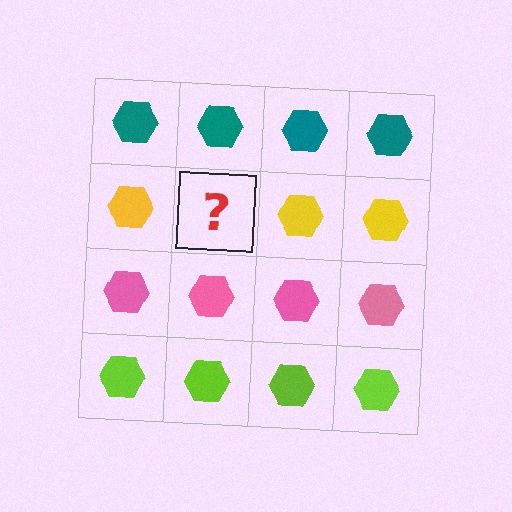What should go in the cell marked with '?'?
The missing cell should contain a yellow hexagon.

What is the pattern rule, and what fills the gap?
The rule is that each row has a consistent color. The gap should be filled with a yellow hexagon.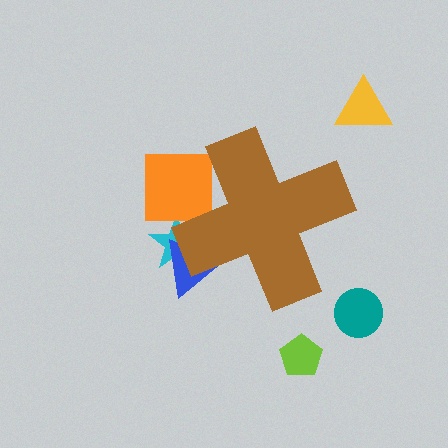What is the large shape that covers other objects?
A brown cross.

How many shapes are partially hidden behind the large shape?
3 shapes are partially hidden.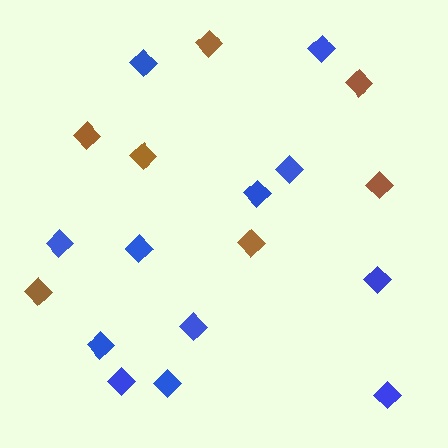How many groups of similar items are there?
There are 2 groups: one group of brown diamonds (7) and one group of blue diamonds (12).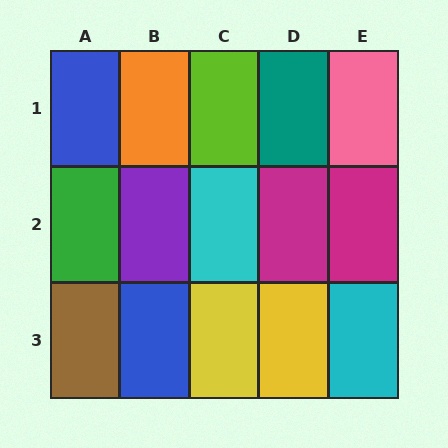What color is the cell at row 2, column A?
Green.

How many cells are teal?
1 cell is teal.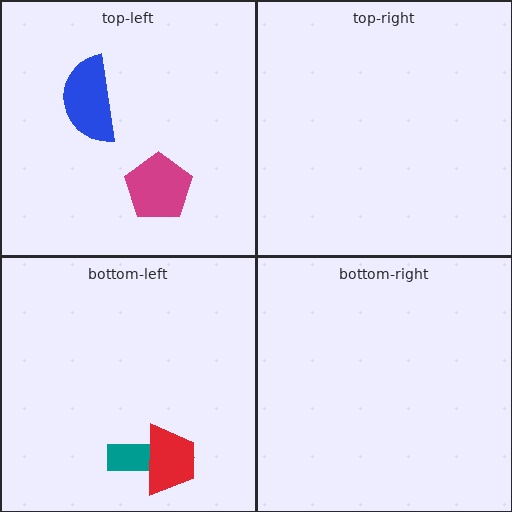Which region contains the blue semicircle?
The top-left region.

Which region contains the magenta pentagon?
The top-left region.